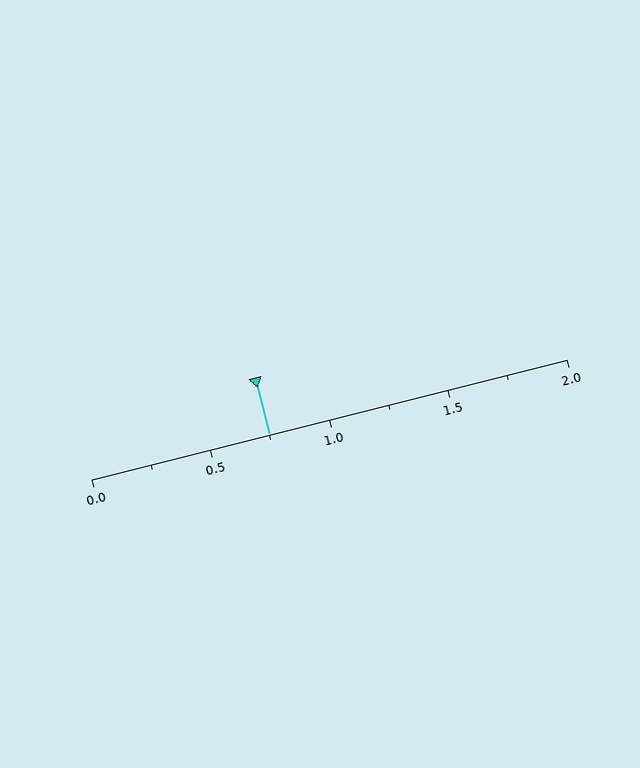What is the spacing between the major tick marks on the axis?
The major ticks are spaced 0.5 apart.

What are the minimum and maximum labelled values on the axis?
The axis runs from 0.0 to 2.0.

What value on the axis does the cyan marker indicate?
The marker indicates approximately 0.75.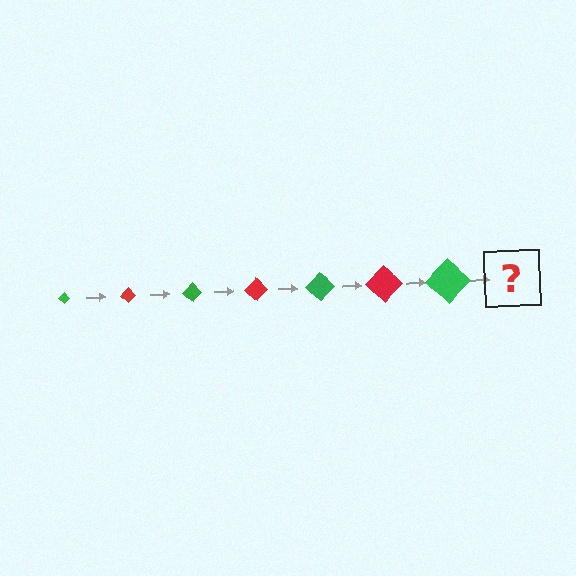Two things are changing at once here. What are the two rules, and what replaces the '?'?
The two rules are that the diamond grows larger each step and the color cycles through green and red. The '?' should be a red diamond, larger than the previous one.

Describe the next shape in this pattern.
It should be a red diamond, larger than the previous one.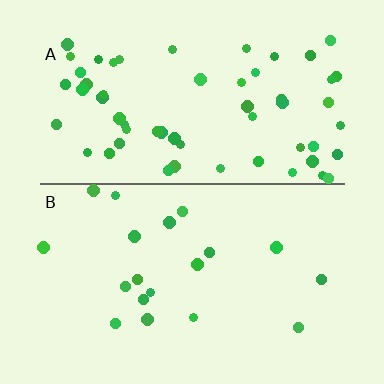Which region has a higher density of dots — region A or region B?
A (the top).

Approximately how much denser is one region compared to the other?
Approximately 3.1× — region A over region B.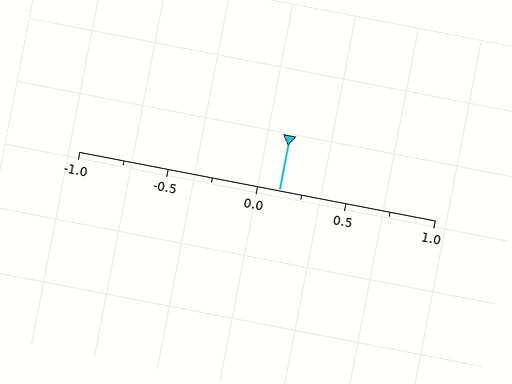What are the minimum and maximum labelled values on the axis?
The axis runs from -1.0 to 1.0.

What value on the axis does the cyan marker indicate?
The marker indicates approximately 0.12.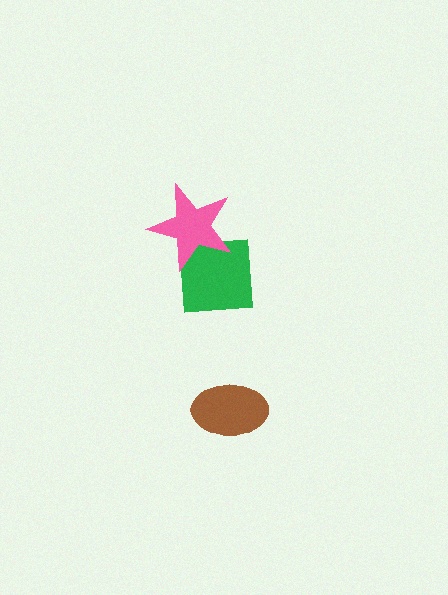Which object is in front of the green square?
The pink star is in front of the green square.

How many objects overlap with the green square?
1 object overlaps with the green square.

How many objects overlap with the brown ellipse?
0 objects overlap with the brown ellipse.